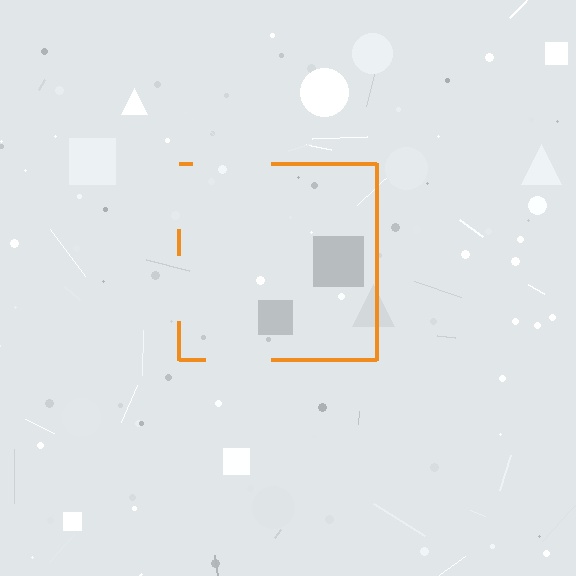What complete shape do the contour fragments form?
The contour fragments form a square.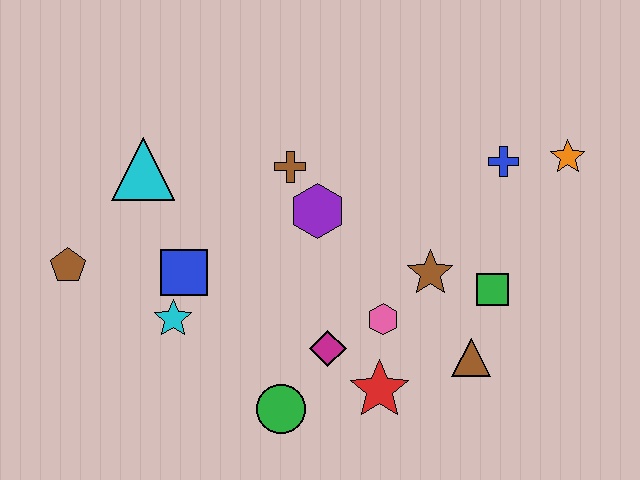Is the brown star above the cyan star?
Yes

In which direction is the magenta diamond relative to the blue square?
The magenta diamond is to the right of the blue square.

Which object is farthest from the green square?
The brown pentagon is farthest from the green square.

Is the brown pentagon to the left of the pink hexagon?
Yes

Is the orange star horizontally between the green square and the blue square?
No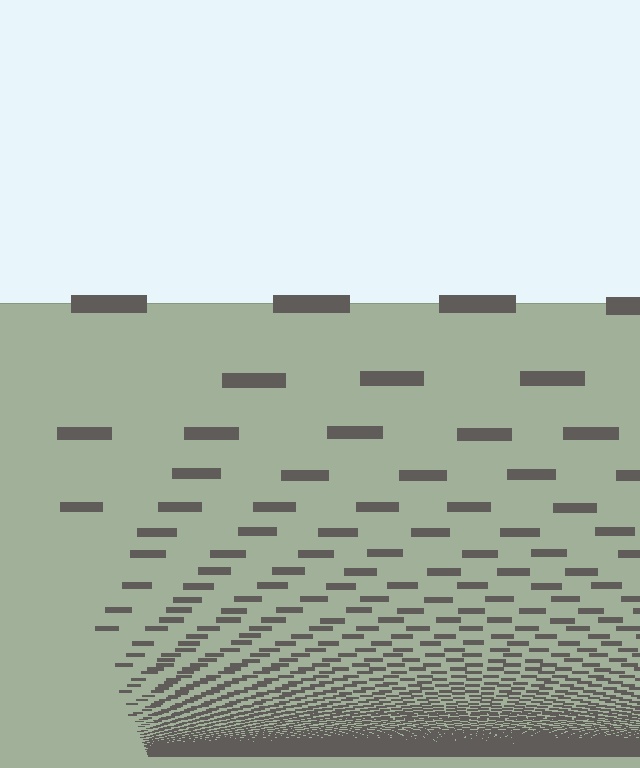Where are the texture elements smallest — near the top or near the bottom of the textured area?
Near the bottom.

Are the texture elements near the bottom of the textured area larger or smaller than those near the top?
Smaller. The gradient is inverted — elements near the bottom are smaller and denser.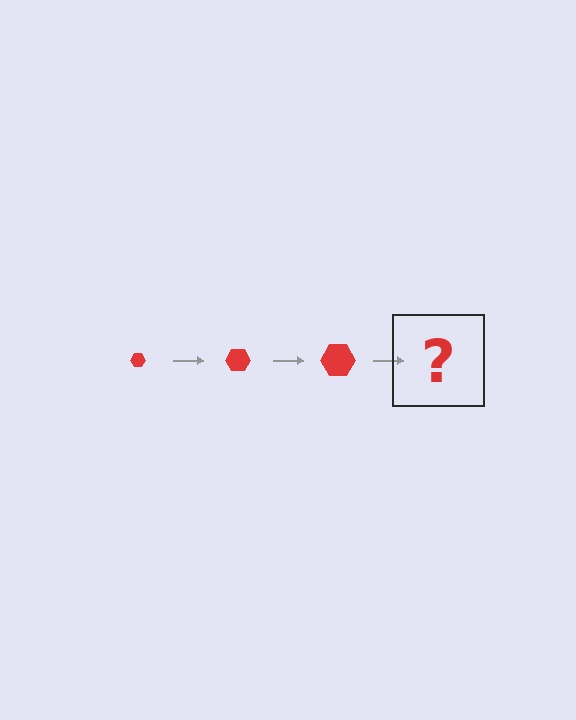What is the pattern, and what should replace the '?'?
The pattern is that the hexagon gets progressively larger each step. The '?' should be a red hexagon, larger than the previous one.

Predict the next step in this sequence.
The next step is a red hexagon, larger than the previous one.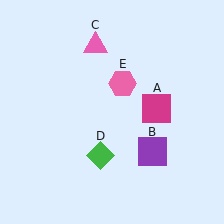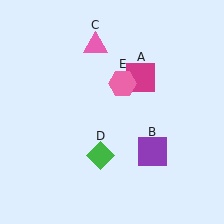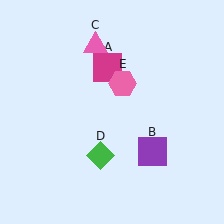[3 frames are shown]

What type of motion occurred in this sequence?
The magenta square (object A) rotated counterclockwise around the center of the scene.